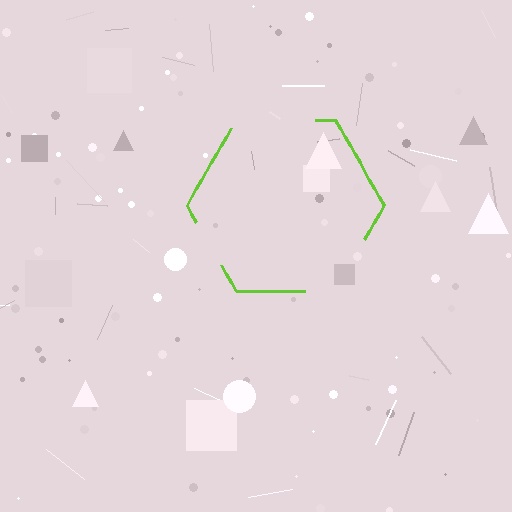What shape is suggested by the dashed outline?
The dashed outline suggests a hexagon.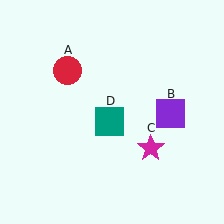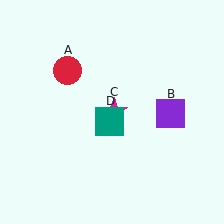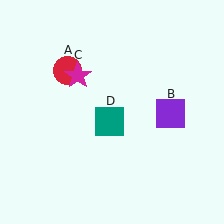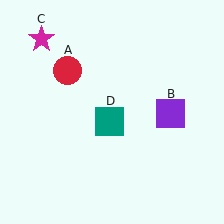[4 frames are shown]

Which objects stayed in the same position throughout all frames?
Red circle (object A) and purple square (object B) and teal square (object D) remained stationary.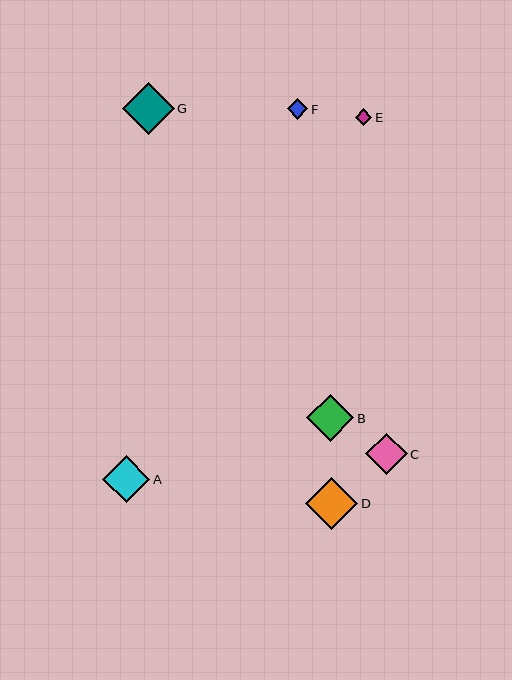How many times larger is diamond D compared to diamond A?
Diamond D is approximately 1.1 times the size of diamond A.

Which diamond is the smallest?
Diamond E is the smallest with a size of approximately 16 pixels.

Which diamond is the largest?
Diamond D is the largest with a size of approximately 53 pixels.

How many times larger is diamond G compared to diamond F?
Diamond G is approximately 2.6 times the size of diamond F.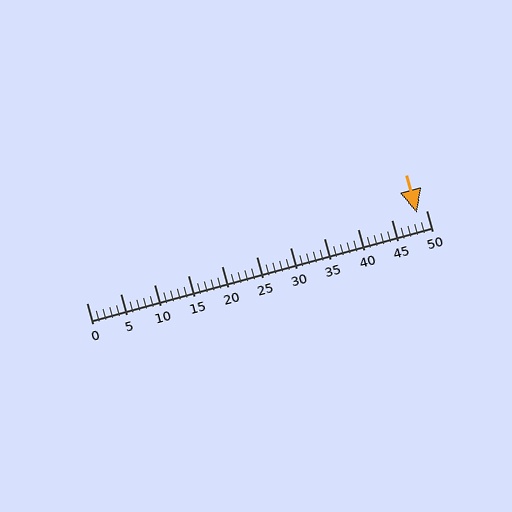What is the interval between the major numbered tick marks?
The major tick marks are spaced 5 units apart.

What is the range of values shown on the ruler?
The ruler shows values from 0 to 50.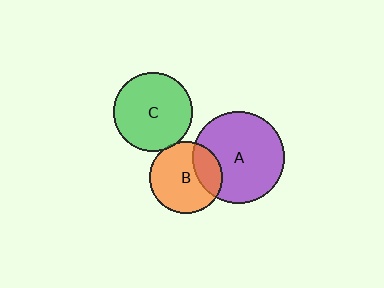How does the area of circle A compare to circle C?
Approximately 1.3 times.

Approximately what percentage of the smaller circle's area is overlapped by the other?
Approximately 25%.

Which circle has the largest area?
Circle A (purple).